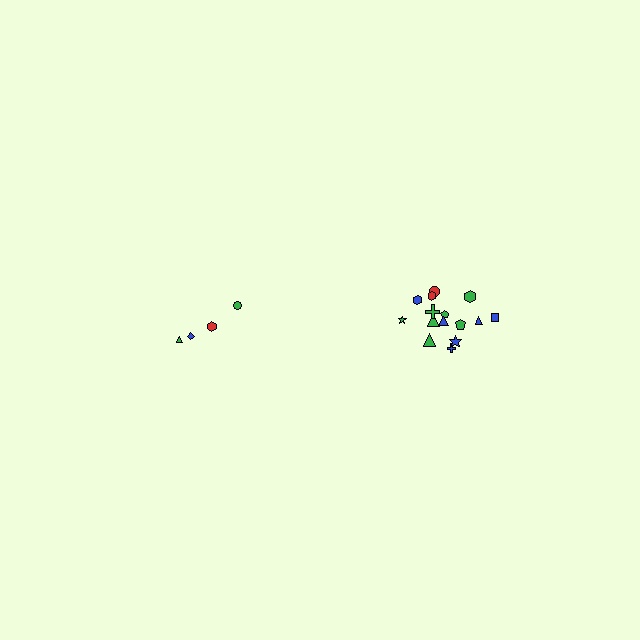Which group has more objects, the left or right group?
The right group.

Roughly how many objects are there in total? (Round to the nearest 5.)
Roughly 20 objects in total.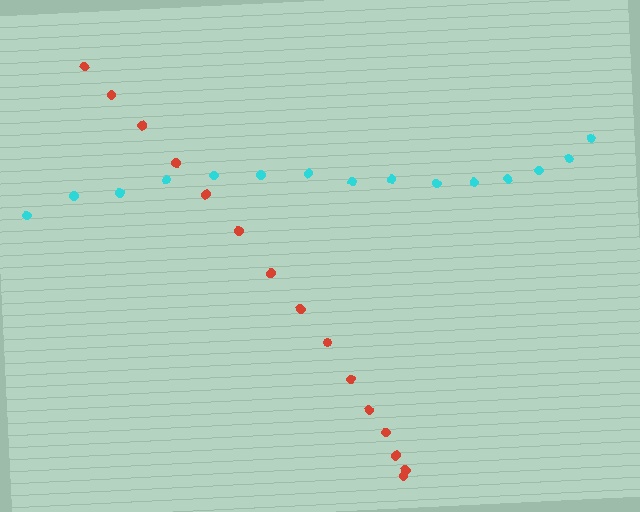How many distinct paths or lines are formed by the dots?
There are 2 distinct paths.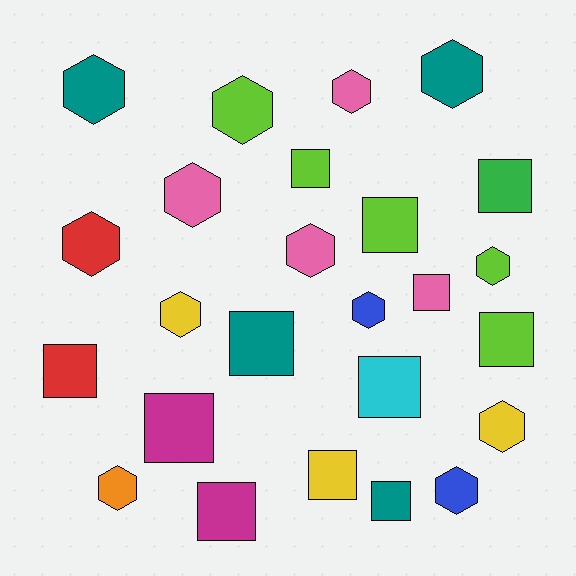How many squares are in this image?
There are 12 squares.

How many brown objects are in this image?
There are no brown objects.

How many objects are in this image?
There are 25 objects.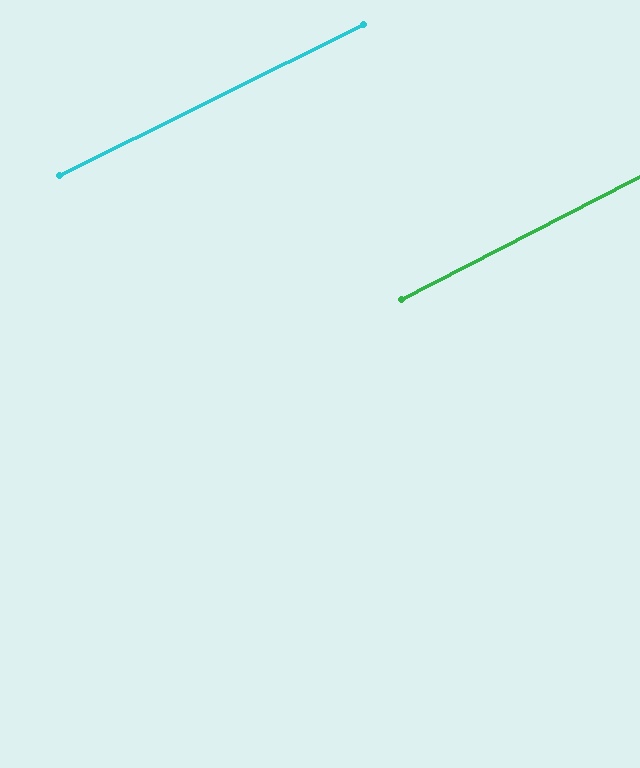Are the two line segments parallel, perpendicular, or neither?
Parallel — their directions differ by only 0.9°.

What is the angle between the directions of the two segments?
Approximately 1 degree.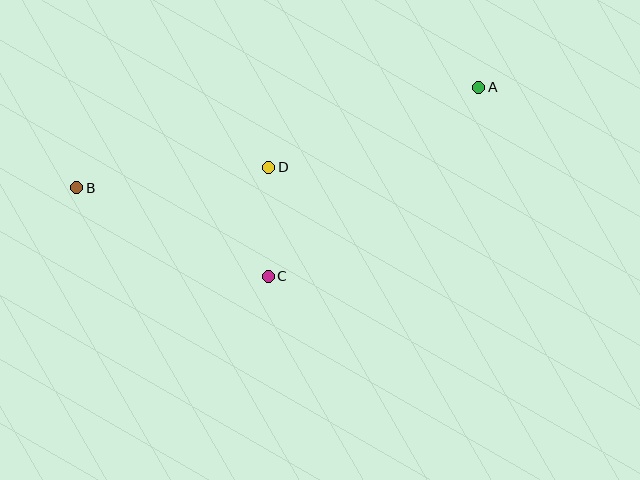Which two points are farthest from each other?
Points A and B are farthest from each other.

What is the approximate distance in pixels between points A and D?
The distance between A and D is approximately 225 pixels.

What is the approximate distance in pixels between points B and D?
The distance between B and D is approximately 193 pixels.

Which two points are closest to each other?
Points C and D are closest to each other.